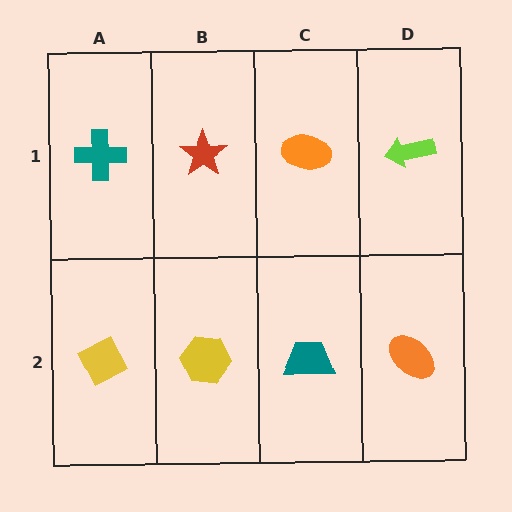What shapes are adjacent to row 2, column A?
A teal cross (row 1, column A), a yellow hexagon (row 2, column B).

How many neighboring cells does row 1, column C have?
3.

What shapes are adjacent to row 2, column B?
A red star (row 1, column B), a yellow diamond (row 2, column A), a teal trapezoid (row 2, column C).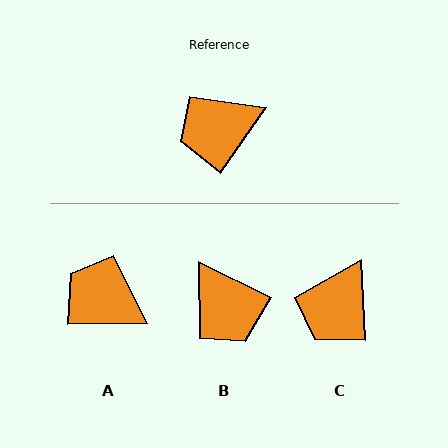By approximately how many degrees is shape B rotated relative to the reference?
Approximately 99 degrees counter-clockwise.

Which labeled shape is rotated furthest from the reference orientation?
B, about 99 degrees away.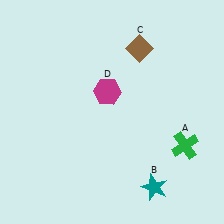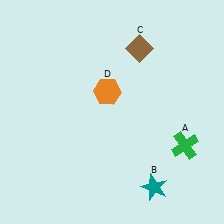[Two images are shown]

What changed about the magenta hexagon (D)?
In Image 1, D is magenta. In Image 2, it changed to orange.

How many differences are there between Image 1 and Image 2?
There is 1 difference between the two images.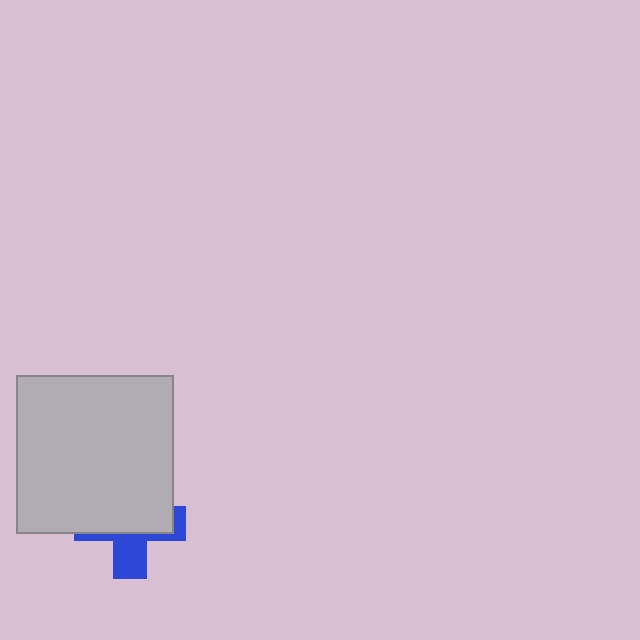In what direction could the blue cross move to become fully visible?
The blue cross could move down. That would shift it out from behind the light gray square entirely.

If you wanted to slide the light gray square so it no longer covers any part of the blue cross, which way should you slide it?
Slide it up — that is the most direct way to separate the two shapes.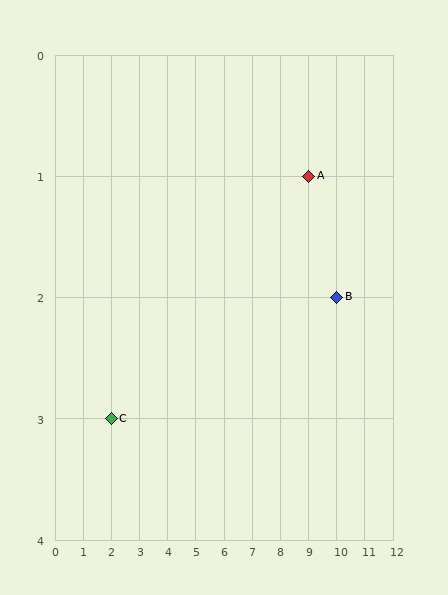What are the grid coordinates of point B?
Point B is at grid coordinates (10, 2).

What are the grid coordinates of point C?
Point C is at grid coordinates (2, 3).